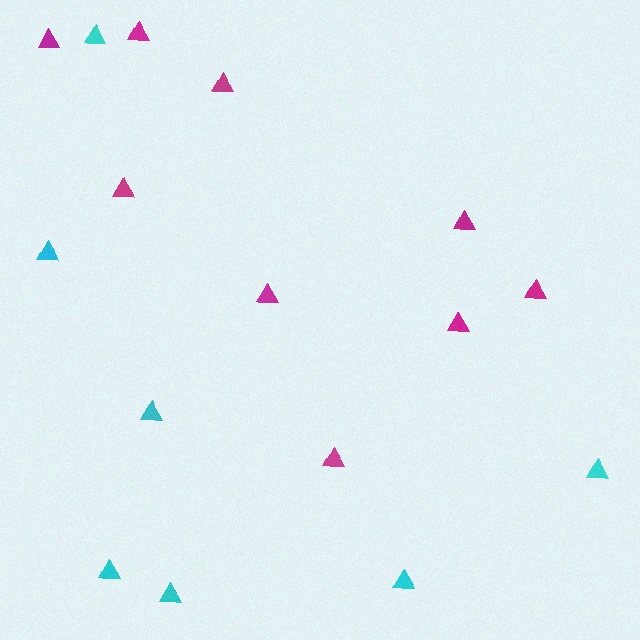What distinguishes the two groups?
There are 2 groups: one group of cyan triangles (7) and one group of magenta triangles (9).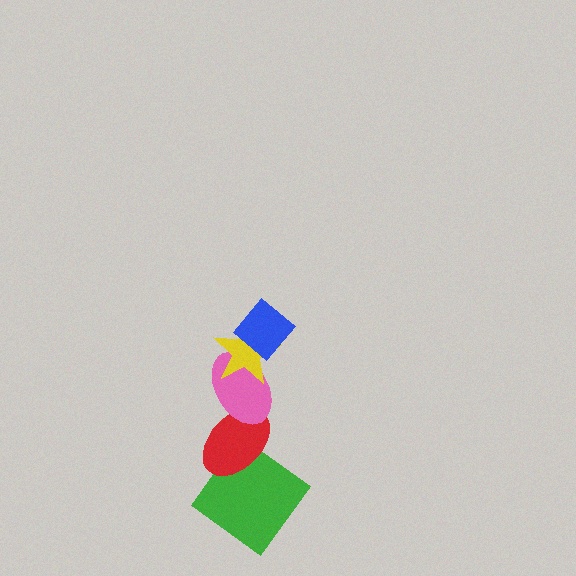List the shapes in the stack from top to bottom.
From top to bottom: the blue diamond, the yellow star, the pink ellipse, the red ellipse, the green diamond.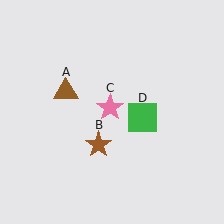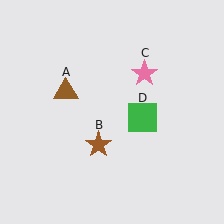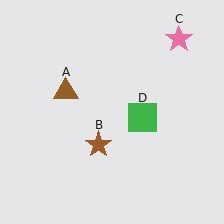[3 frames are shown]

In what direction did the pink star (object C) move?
The pink star (object C) moved up and to the right.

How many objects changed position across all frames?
1 object changed position: pink star (object C).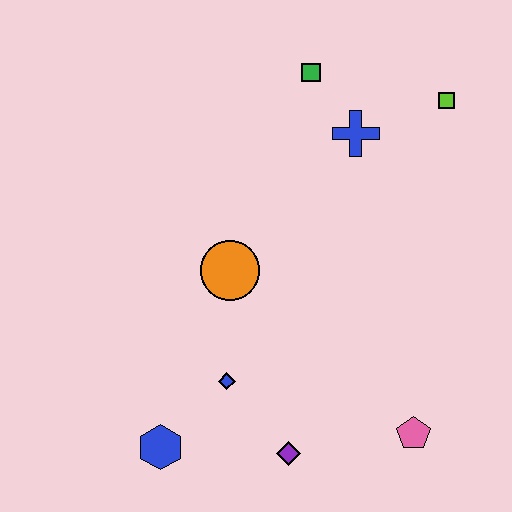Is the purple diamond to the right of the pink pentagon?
No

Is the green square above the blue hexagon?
Yes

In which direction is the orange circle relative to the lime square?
The orange circle is to the left of the lime square.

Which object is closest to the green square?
The blue cross is closest to the green square.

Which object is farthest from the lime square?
The blue hexagon is farthest from the lime square.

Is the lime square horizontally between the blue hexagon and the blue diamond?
No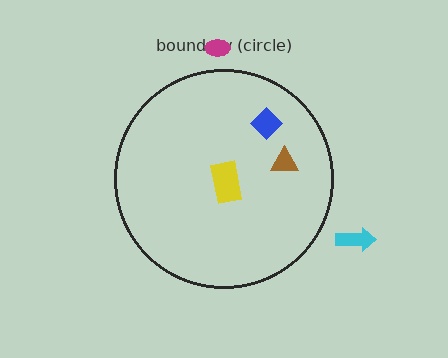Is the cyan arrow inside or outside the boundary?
Outside.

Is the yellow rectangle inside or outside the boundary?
Inside.